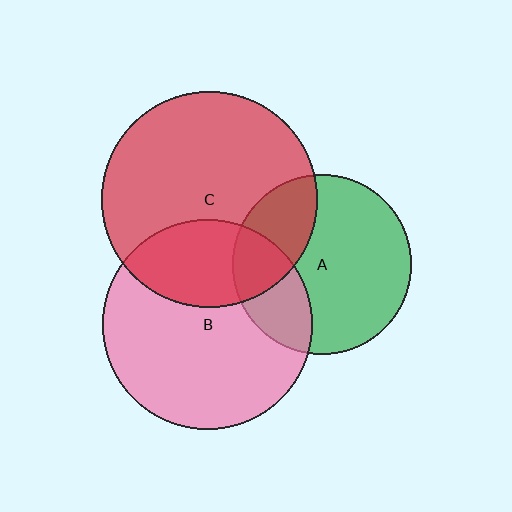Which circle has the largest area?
Circle C (red).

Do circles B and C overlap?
Yes.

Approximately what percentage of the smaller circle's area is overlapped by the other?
Approximately 30%.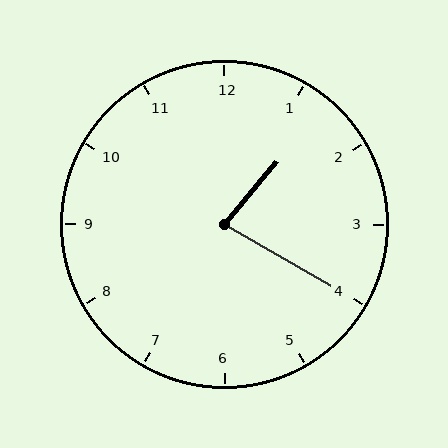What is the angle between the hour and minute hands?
Approximately 80 degrees.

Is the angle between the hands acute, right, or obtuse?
It is acute.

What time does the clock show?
1:20.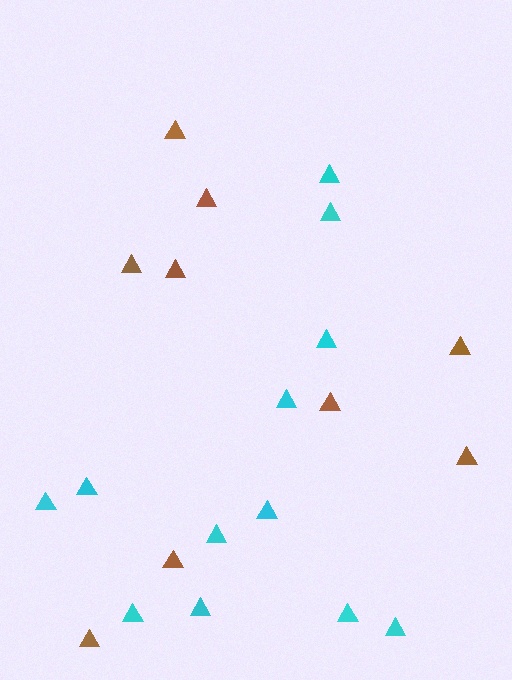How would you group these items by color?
There are 2 groups: one group of brown triangles (9) and one group of cyan triangles (12).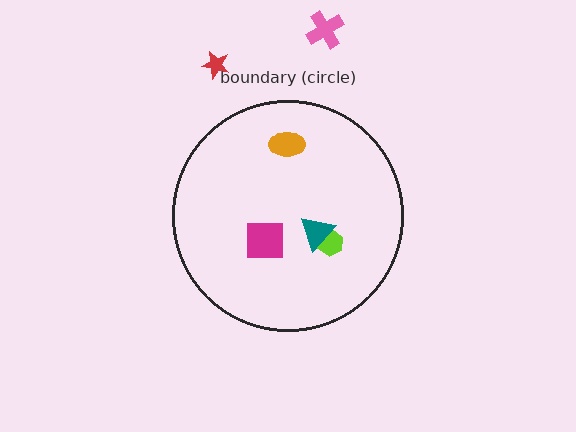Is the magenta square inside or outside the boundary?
Inside.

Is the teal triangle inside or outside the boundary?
Inside.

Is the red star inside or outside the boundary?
Outside.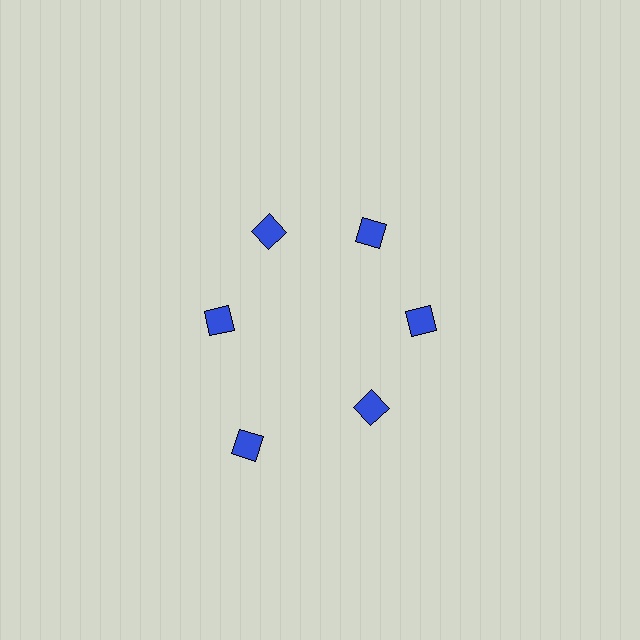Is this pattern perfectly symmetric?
No. The 6 blue diamonds are arranged in a ring, but one element near the 7 o'clock position is pushed outward from the center, breaking the 6-fold rotational symmetry.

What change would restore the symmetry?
The symmetry would be restored by moving it inward, back onto the ring so that all 6 diamonds sit at equal angles and equal distance from the center.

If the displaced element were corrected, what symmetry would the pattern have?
It would have 6-fold rotational symmetry — the pattern would map onto itself every 60 degrees.